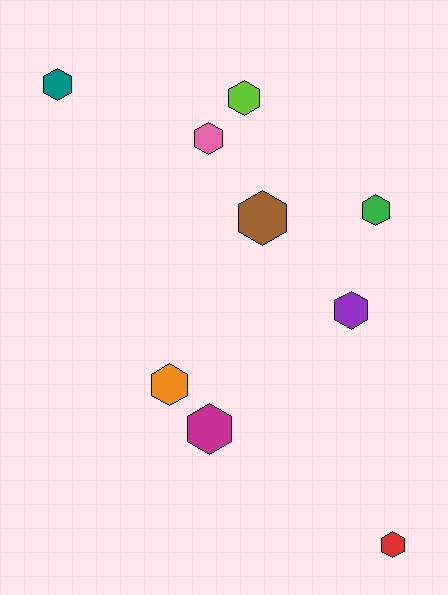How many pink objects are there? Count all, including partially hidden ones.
There is 1 pink object.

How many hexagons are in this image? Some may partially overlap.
There are 9 hexagons.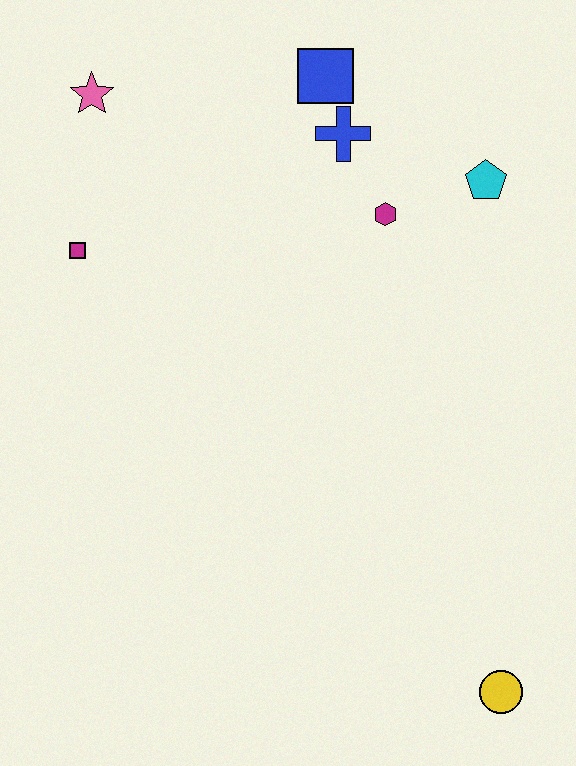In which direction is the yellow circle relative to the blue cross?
The yellow circle is below the blue cross.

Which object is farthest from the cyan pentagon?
The yellow circle is farthest from the cyan pentagon.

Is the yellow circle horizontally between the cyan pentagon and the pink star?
No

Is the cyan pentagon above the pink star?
No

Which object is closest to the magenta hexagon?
The blue cross is closest to the magenta hexagon.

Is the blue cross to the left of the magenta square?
No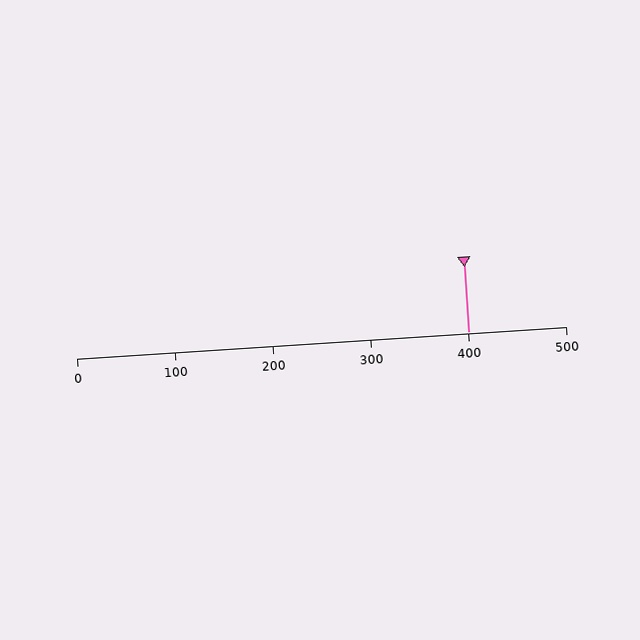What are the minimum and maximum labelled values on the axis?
The axis runs from 0 to 500.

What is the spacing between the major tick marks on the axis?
The major ticks are spaced 100 apart.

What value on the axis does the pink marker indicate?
The marker indicates approximately 400.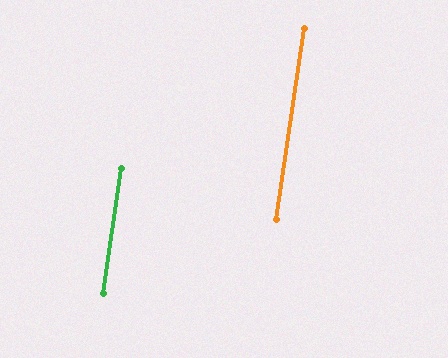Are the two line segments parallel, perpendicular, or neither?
Parallel — their directions differ by only 0.1°.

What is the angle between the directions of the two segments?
Approximately 0 degrees.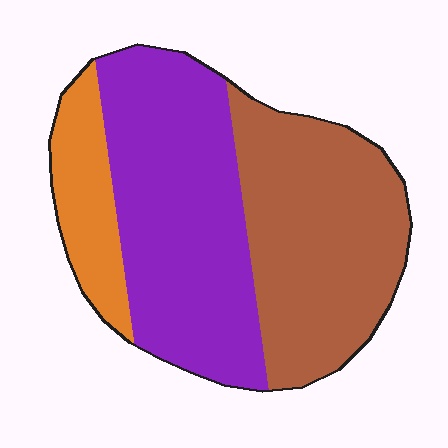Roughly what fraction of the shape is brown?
Brown covers 41% of the shape.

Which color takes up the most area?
Purple, at roughly 45%.